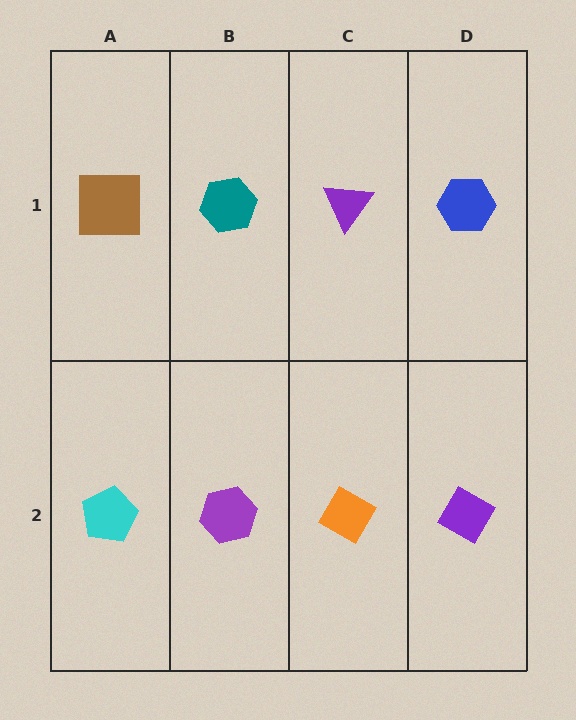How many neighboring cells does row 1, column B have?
3.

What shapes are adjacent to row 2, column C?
A purple triangle (row 1, column C), a purple hexagon (row 2, column B), a purple diamond (row 2, column D).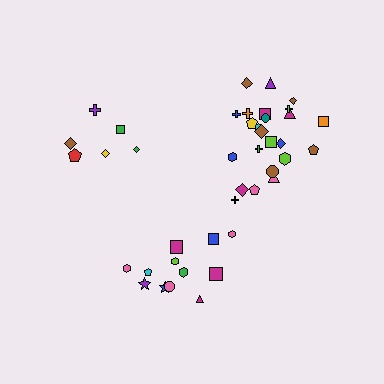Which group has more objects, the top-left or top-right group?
The top-right group.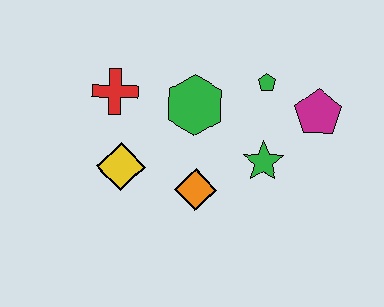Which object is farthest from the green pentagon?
The yellow diamond is farthest from the green pentagon.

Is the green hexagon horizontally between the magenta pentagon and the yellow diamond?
Yes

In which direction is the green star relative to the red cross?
The green star is to the right of the red cross.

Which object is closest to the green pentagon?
The magenta pentagon is closest to the green pentagon.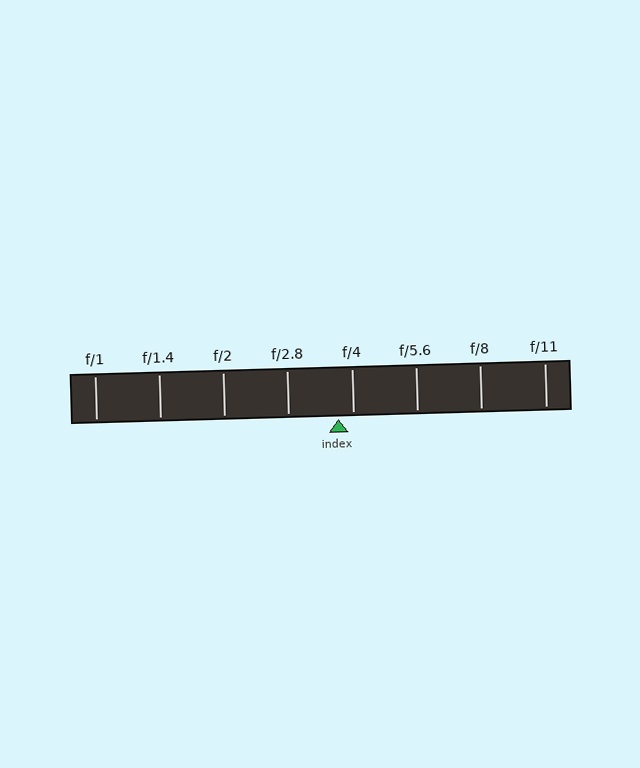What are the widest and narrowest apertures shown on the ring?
The widest aperture shown is f/1 and the narrowest is f/11.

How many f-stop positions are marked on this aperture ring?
There are 8 f-stop positions marked.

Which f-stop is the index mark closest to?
The index mark is closest to f/4.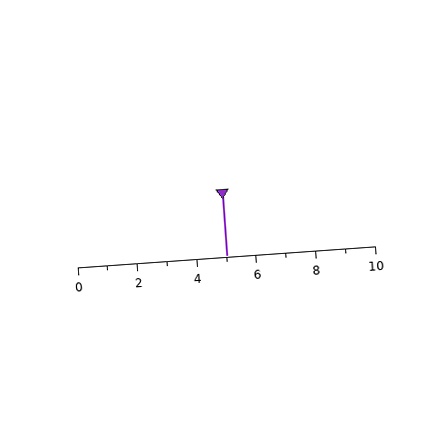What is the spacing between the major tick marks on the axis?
The major ticks are spaced 2 apart.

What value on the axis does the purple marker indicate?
The marker indicates approximately 5.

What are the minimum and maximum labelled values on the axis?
The axis runs from 0 to 10.